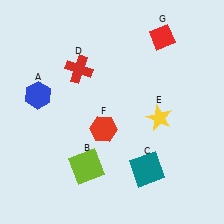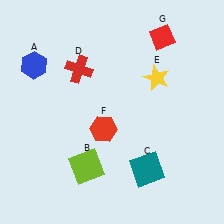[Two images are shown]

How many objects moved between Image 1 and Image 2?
2 objects moved between the two images.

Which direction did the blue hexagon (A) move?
The blue hexagon (A) moved up.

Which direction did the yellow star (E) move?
The yellow star (E) moved up.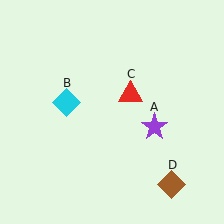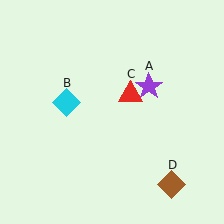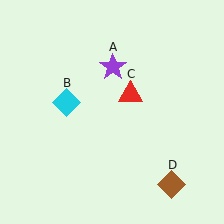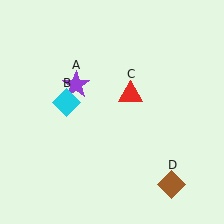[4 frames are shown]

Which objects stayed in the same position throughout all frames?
Cyan diamond (object B) and red triangle (object C) and brown diamond (object D) remained stationary.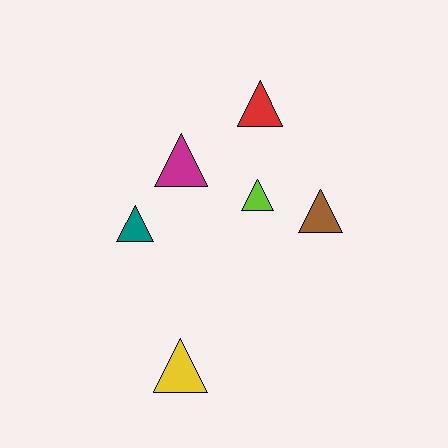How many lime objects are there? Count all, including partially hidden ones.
There is 1 lime object.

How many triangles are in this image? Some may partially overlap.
There are 6 triangles.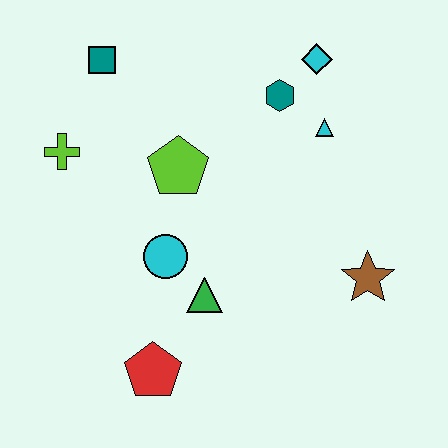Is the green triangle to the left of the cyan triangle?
Yes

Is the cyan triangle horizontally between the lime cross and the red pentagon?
No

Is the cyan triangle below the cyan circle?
No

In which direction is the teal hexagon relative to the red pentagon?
The teal hexagon is above the red pentagon.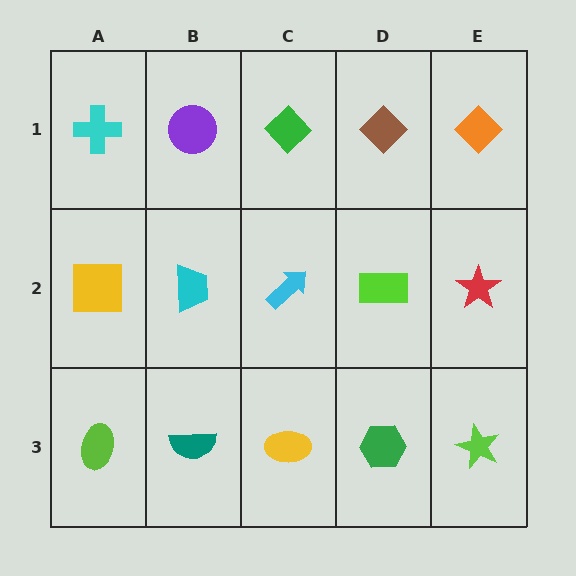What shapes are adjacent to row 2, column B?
A purple circle (row 1, column B), a teal semicircle (row 3, column B), a yellow square (row 2, column A), a cyan arrow (row 2, column C).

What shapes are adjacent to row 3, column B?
A cyan trapezoid (row 2, column B), a lime ellipse (row 3, column A), a yellow ellipse (row 3, column C).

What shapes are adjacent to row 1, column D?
A lime rectangle (row 2, column D), a green diamond (row 1, column C), an orange diamond (row 1, column E).